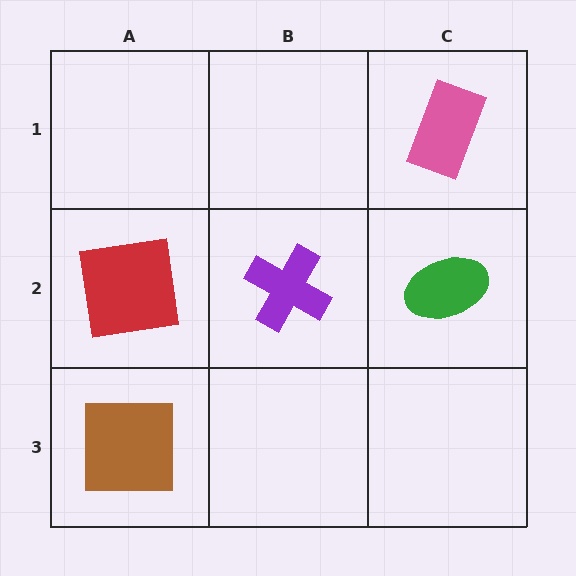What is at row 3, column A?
A brown square.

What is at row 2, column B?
A purple cross.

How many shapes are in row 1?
1 shape.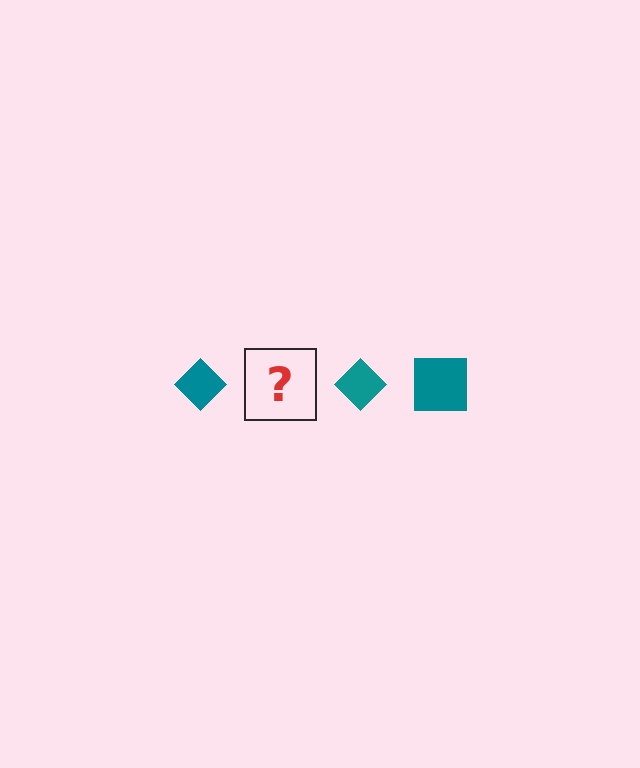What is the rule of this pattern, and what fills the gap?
The rule is that the pattern cycles through diamond, square shapes in teal. The gap should be filled with a teal square.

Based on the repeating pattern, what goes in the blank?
The blank should be a teal square.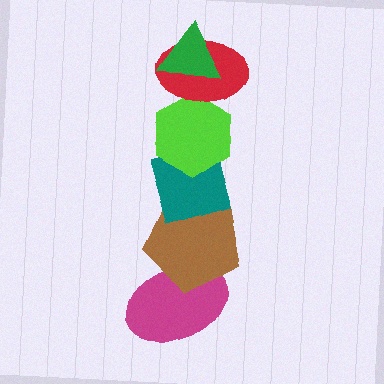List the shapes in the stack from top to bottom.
From top to bottom: the green triangle, the red ellipse, the lime hexagon, the teal diamond, the brown pentagon, the magenta ellipse.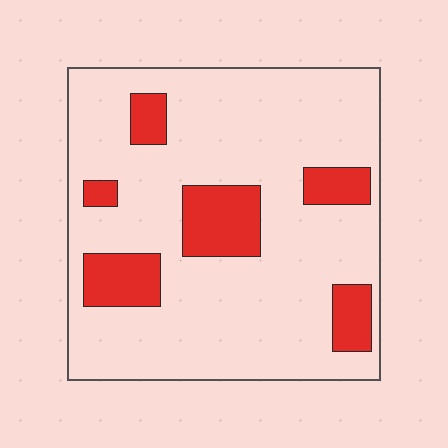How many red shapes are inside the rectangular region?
6.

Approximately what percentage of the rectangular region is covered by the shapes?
Approximately 20%.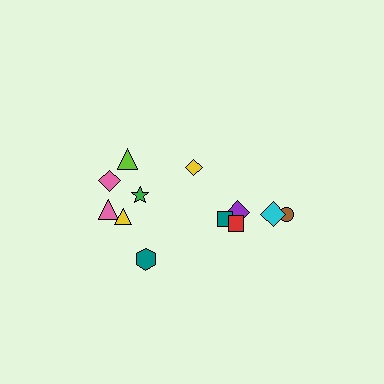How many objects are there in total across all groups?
There are 12 objects.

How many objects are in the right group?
There are 5 objects.